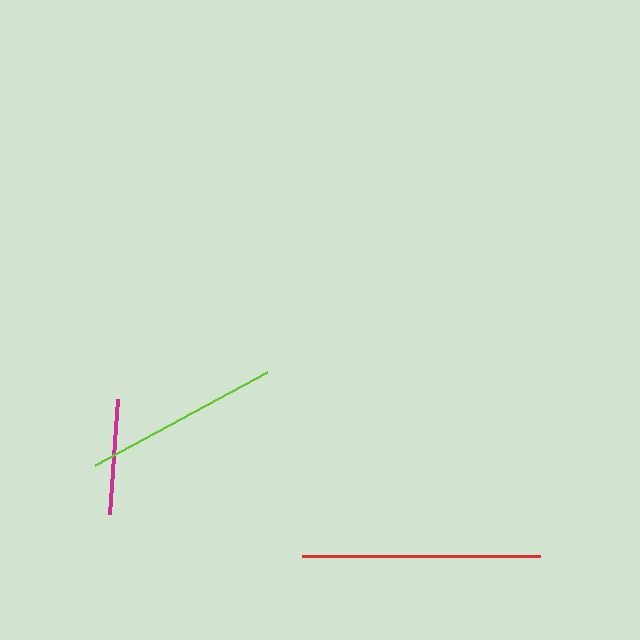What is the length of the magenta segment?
The magenta segment is approximately 115 pixels long.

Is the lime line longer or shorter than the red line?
The red line is longer than the lime line.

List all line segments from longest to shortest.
From longest to shortest: red, lime, magenta.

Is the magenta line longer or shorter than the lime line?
The lime line is longer than the magenta line.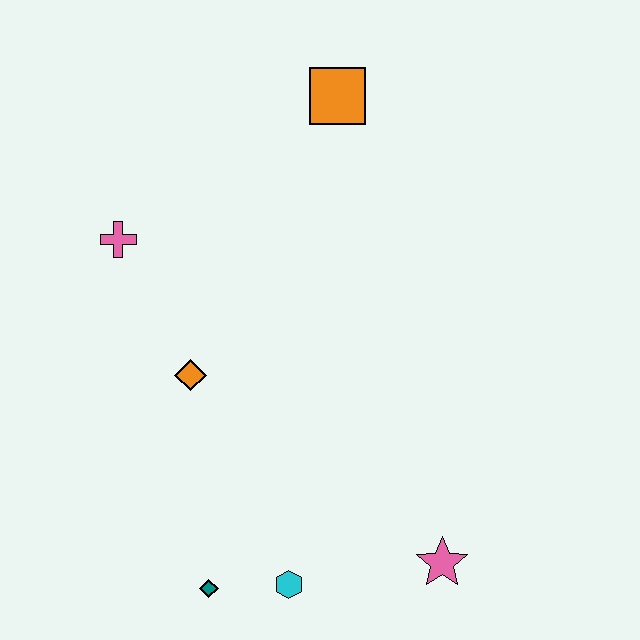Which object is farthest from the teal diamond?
The orange square is farthest from the teal diamond.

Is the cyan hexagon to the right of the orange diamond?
Yes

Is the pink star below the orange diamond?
Yes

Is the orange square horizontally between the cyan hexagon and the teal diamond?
No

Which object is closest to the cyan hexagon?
The teal diamond is closest to the cyan hexagon.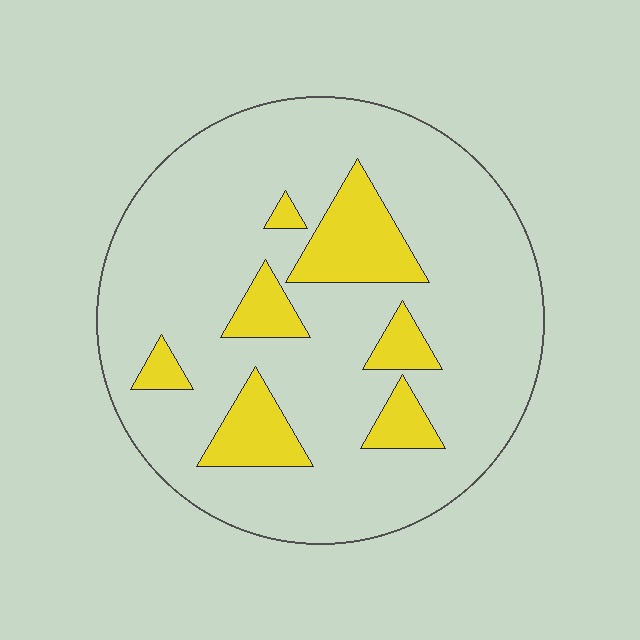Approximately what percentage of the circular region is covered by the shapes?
Approximately 15%.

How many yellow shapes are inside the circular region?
7.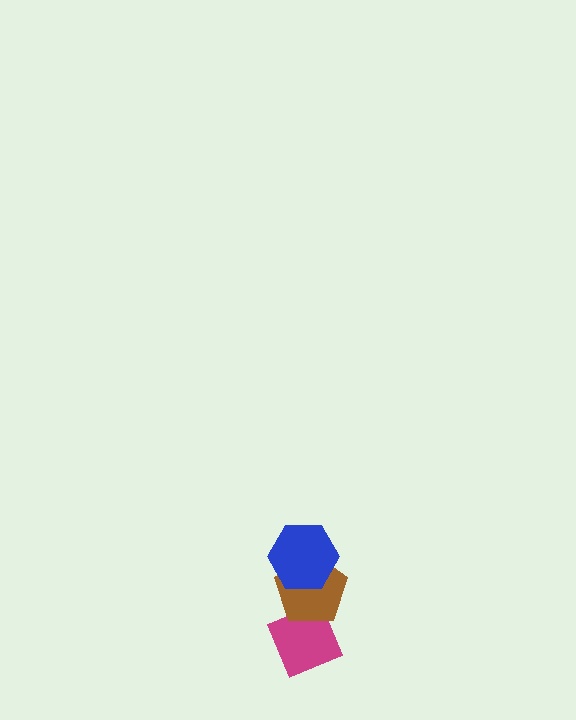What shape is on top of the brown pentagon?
The blue hexagon is on top of the brown pentagon.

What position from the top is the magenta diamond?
The magenta diamond is 3rd from the top.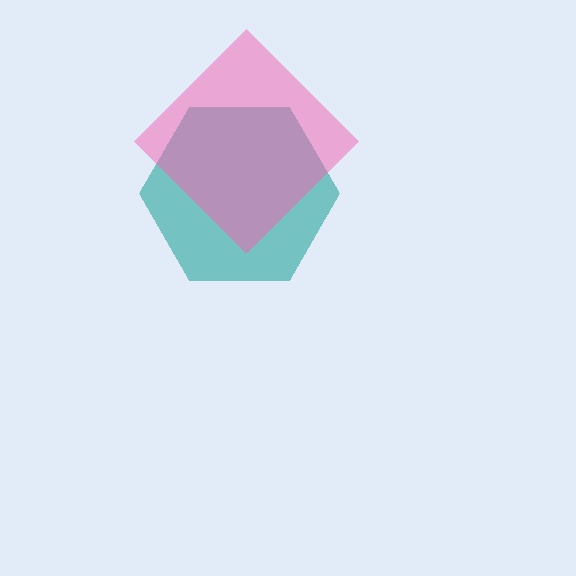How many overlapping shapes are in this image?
There are 2 overlapping shapes in the image.